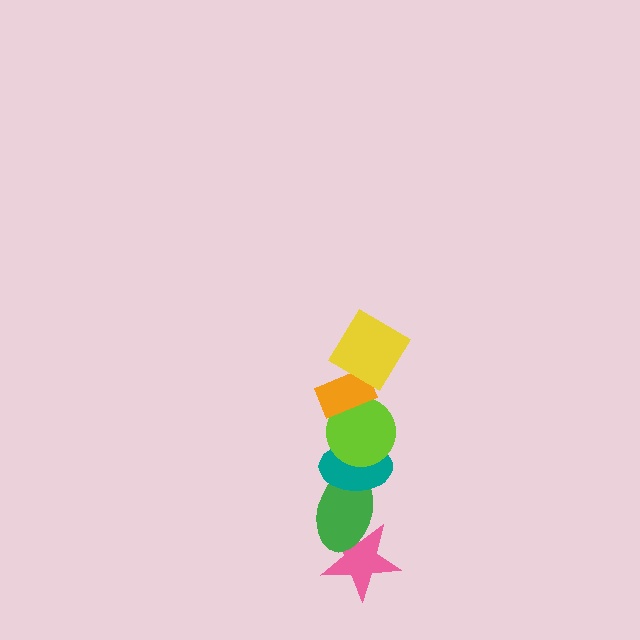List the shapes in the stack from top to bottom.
From top to bottom: the yellow diamond, the orange rectangle, the lime circle, the teal ellipse, the green ellipse, the pink star.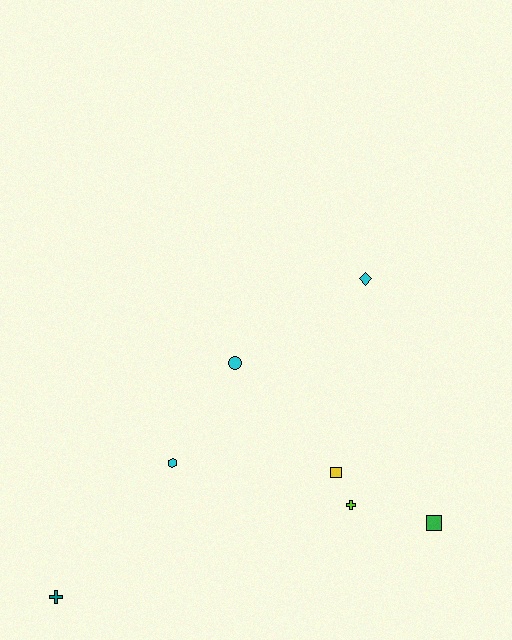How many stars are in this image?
There are no stars.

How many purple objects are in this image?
There are no purple objects.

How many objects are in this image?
There are 7 objects.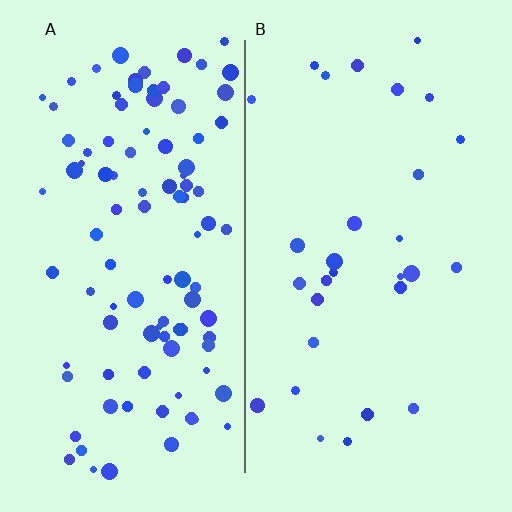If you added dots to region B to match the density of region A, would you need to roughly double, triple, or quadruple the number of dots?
Approximately triple.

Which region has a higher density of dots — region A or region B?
A (the left).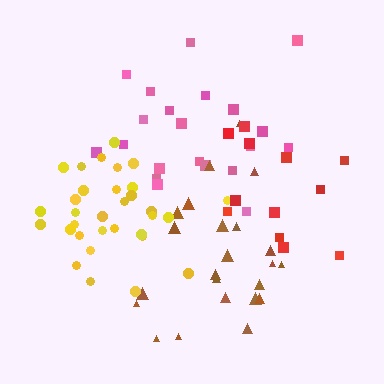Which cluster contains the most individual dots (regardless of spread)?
Yellow (32).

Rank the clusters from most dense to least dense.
yellow, pink, red, brown.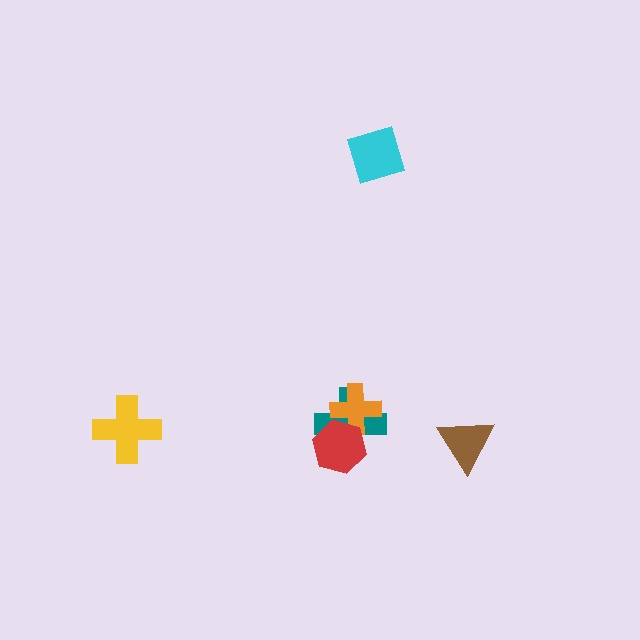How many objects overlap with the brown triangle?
0 objects overlap with the brown triangle.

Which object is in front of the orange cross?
The red hexagon is in front of the orange cross.